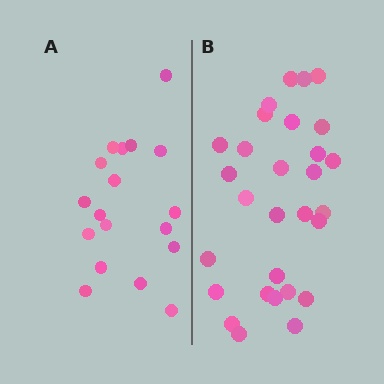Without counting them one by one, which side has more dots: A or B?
Region B (the right region) has more dots.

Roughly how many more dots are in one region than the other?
Region B has roughly 12 or so more dots than region A.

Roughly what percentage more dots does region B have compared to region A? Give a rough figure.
About 60% more.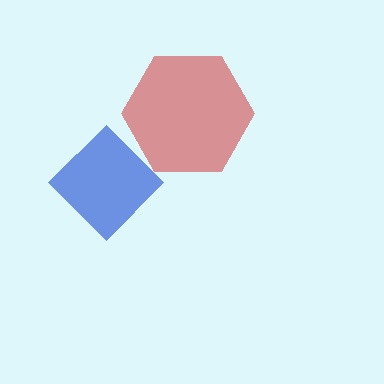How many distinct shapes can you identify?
There are 2 distinct shapes: a blue diamond, a red hexagon.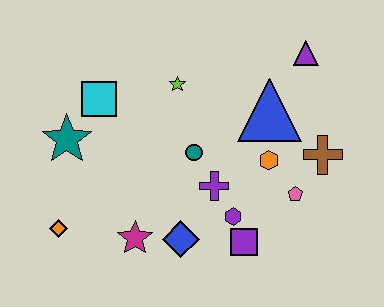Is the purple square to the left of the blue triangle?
Yes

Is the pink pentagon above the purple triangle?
No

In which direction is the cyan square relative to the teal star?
The cyan square is above the teal star.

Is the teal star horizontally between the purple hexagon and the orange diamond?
Yes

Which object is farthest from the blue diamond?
The purple triangle is farthest from the blue diamond.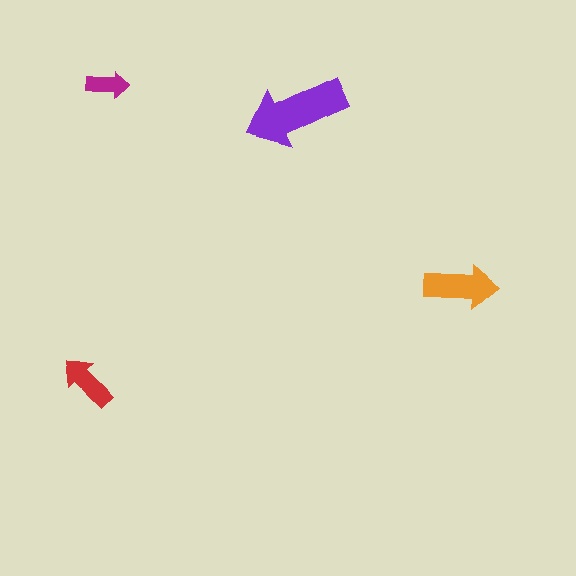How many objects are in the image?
There are 4 objects in the image.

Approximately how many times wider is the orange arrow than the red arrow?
About 1.5 times wider.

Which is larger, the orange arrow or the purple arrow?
The purple one.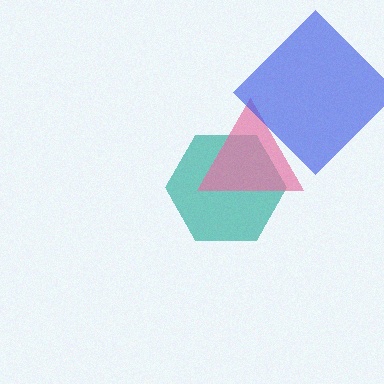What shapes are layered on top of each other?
The layered shapes are: a teal hexagon, a pink triangle, a blue diamond.